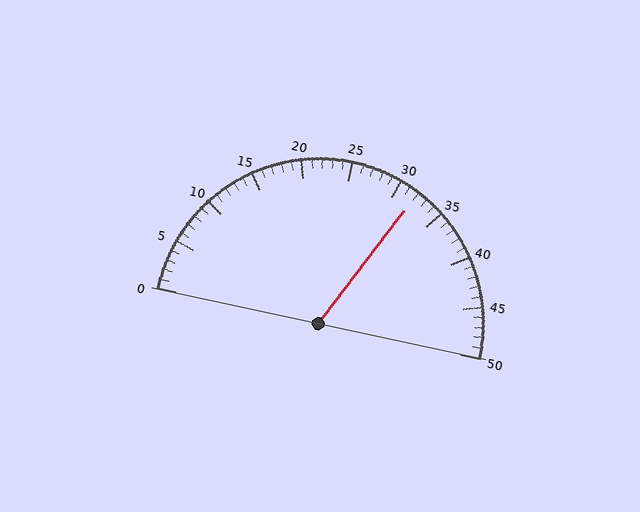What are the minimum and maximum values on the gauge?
The gauge ranges from 0 to 50.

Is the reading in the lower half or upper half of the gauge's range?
The reading is in the upper half of the range (0 to 50).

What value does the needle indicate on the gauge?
The needle indicates approximately 32.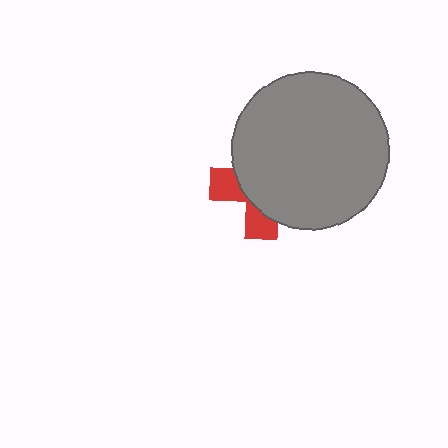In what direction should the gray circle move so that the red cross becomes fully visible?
The gray circle should move toward the upper-right. That is the shortest direction to clear the overlap and leave the red cross fully visible.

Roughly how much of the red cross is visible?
A small part of it is visible (roughly 31%).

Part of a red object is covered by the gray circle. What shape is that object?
It is a cross.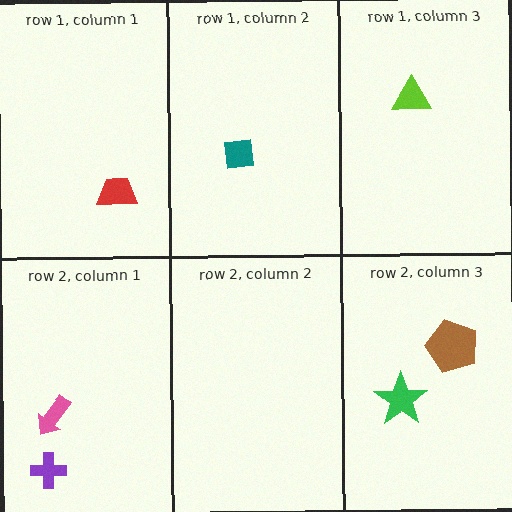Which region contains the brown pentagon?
The row 2, column 3 region.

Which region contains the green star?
The row 2, column 3 region.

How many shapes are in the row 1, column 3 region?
1.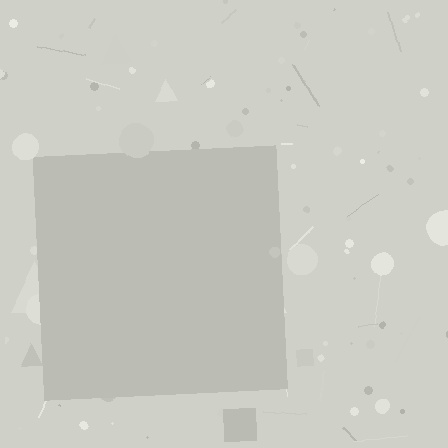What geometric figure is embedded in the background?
A square is embedded in the background.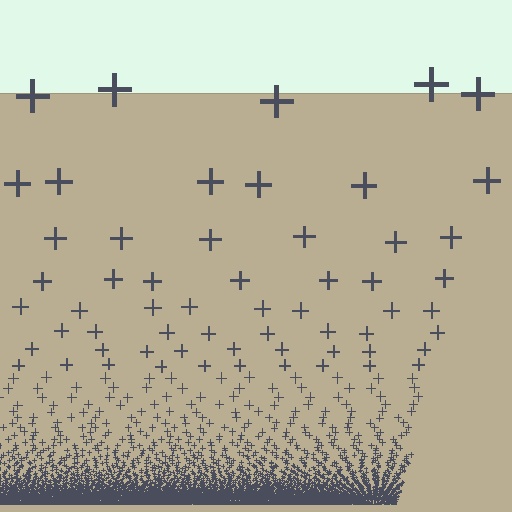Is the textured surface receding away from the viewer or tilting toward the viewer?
The surface appears to tilt toward the viewer. Texture elements get larger and sparser toward the top.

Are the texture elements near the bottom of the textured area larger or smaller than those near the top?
Smaller. The gradient is inverted — elements near the bottom are smaller and denser.